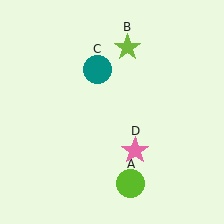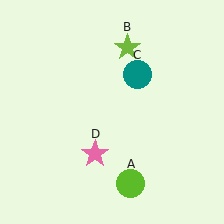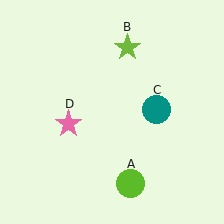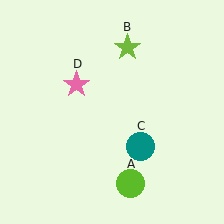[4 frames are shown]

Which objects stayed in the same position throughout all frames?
Lime circle (object A) and lime star (object B) remained stationary.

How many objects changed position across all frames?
2 objects changed position: teal circle (object C), pink star (object D).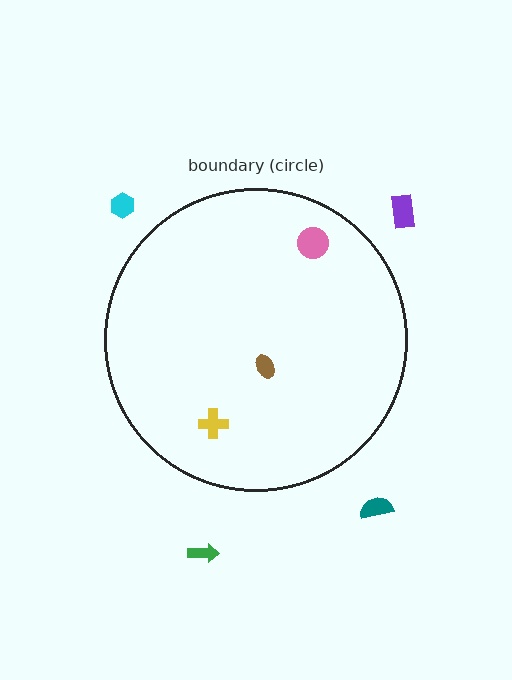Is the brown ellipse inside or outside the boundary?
Inside.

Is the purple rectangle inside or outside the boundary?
Outside.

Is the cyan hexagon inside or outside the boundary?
Outside.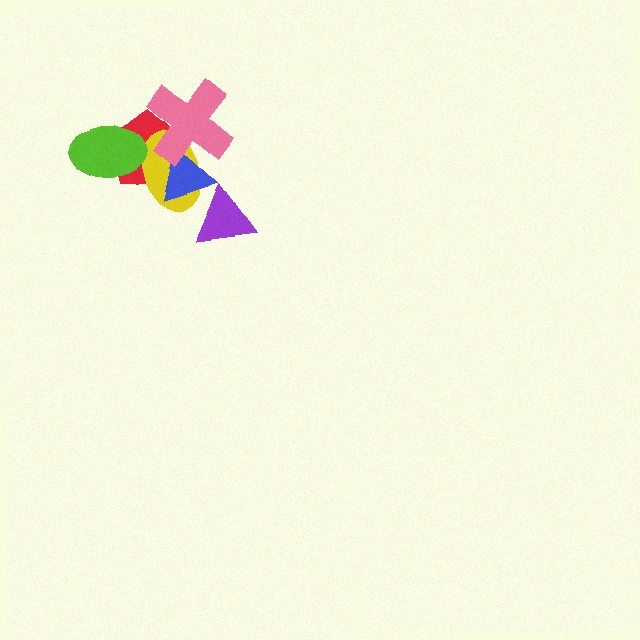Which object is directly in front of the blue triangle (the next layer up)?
The pink cross is directly in front of the blue triangle.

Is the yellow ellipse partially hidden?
Yes, it is partially covered by another shape.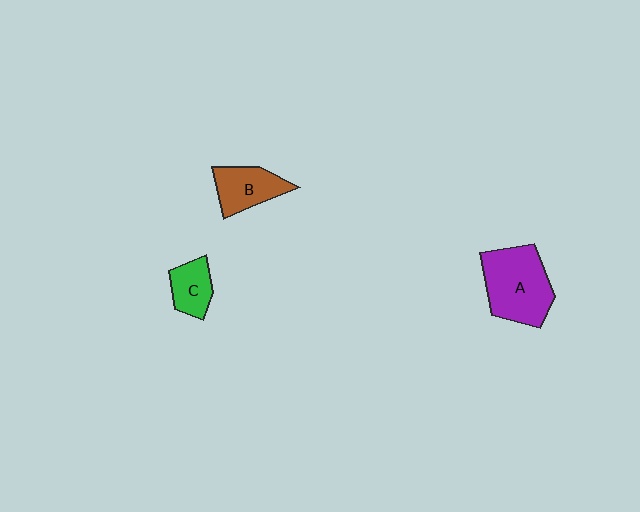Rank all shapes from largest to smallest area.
From largest to smallest: A (purple), B (brown), C (green).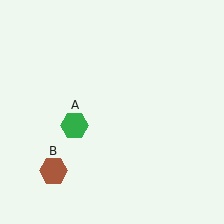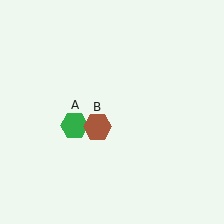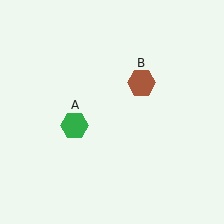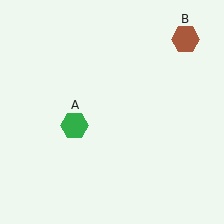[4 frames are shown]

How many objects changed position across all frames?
1 object changed position: brown hexagon (object B).